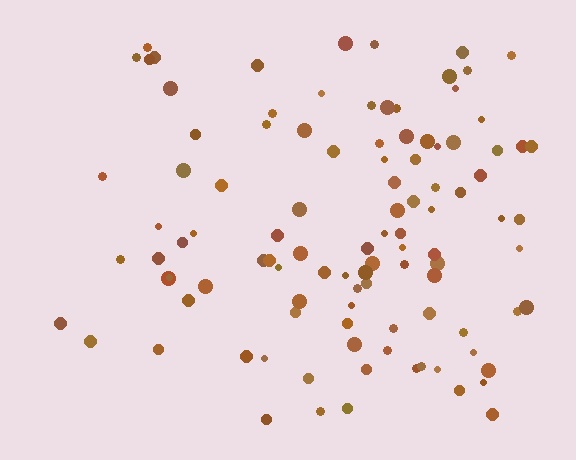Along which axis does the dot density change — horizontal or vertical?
Horizontal.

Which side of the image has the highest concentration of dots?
The right.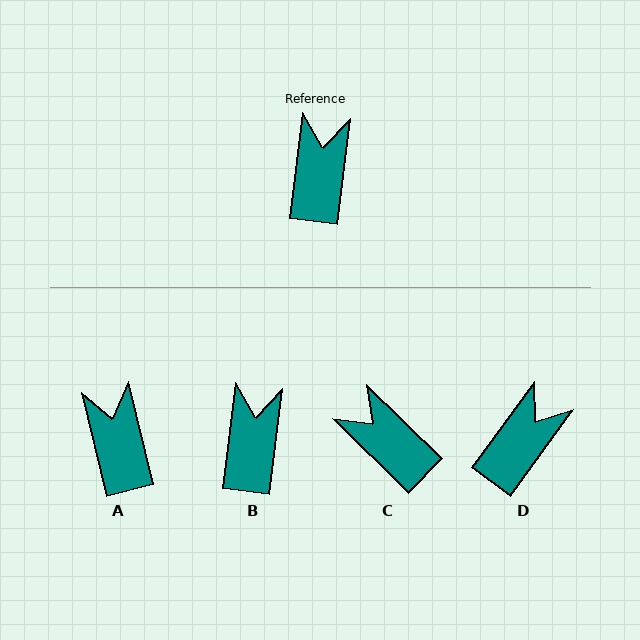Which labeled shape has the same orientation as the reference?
B.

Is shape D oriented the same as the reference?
No, it is off by about 29 degrees.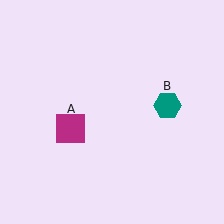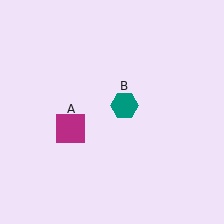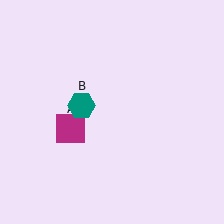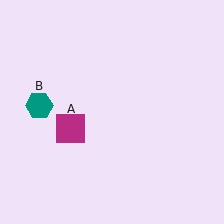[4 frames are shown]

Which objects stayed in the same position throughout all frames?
Magenta square (object A) remained stationary.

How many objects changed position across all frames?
1 object changed position: teal hexagon (object B).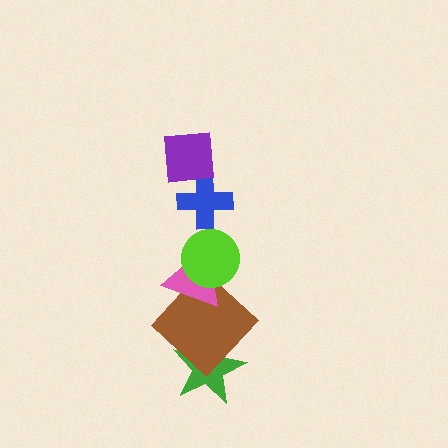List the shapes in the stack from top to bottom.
From top to bottom: the purple square, the blue cross, the lime circle, the pink triangle, the brown diamond, the green star.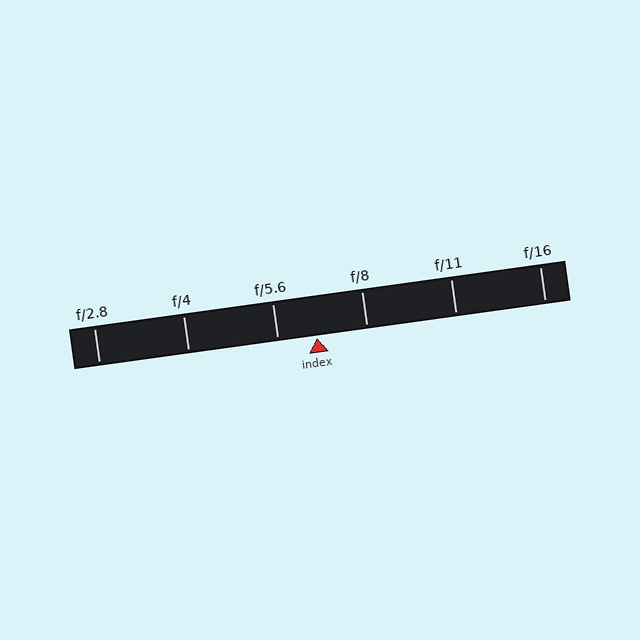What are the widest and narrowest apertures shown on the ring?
The widest aperture shown is f/2.8 and the narrowest is f/16.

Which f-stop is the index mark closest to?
The index mark is closest to f/5.6.